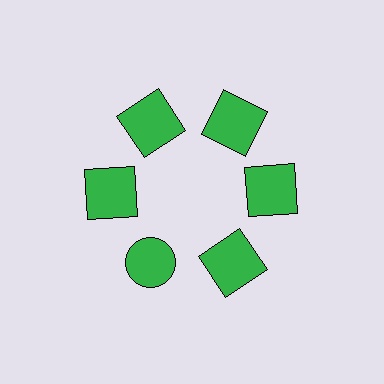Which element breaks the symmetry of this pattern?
The green circle at roughly the 7 o'clock position breaks the symmetry. All other shapes are green squares.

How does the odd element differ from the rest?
It has a different shape: circle instead of square.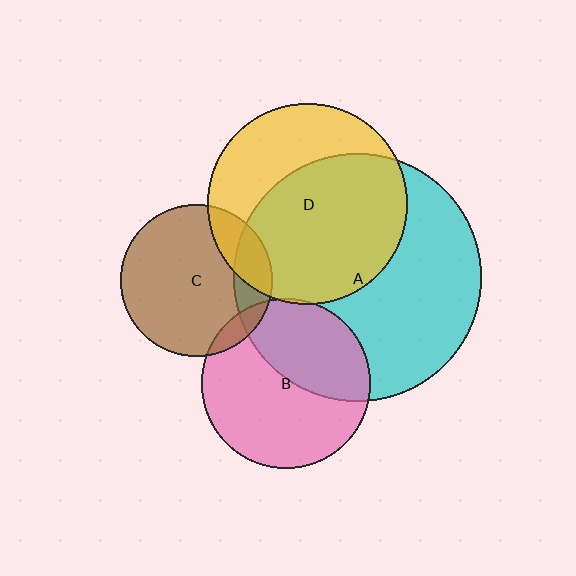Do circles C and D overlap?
Yes.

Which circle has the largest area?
Circle A (cyan).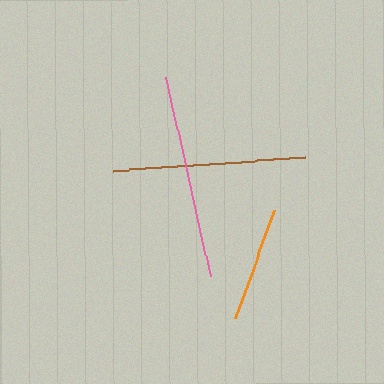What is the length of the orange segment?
The orange segment is approximately 114 pixels long.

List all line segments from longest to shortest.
From longest to shortest: pink, brown, orange.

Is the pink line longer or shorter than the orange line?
The pink line is longer than the orange line.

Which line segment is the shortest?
The orange line is the shortest at approximately 114 pixels.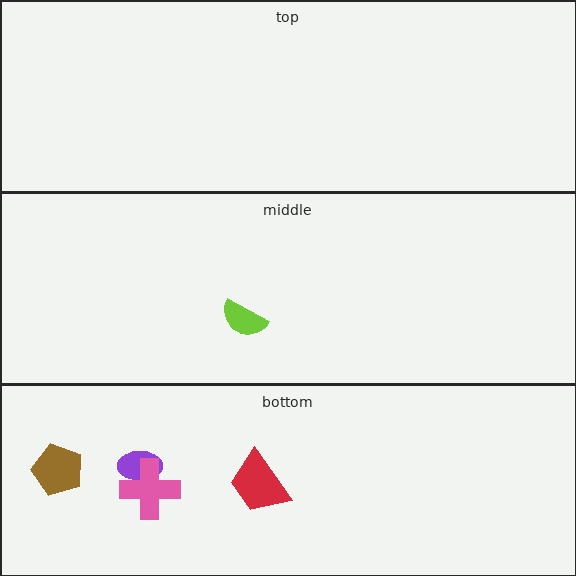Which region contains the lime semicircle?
The middle region.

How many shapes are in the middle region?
1.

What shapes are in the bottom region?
The brown pentagon, the purple ellipse, the pink cross, the red trapezoid.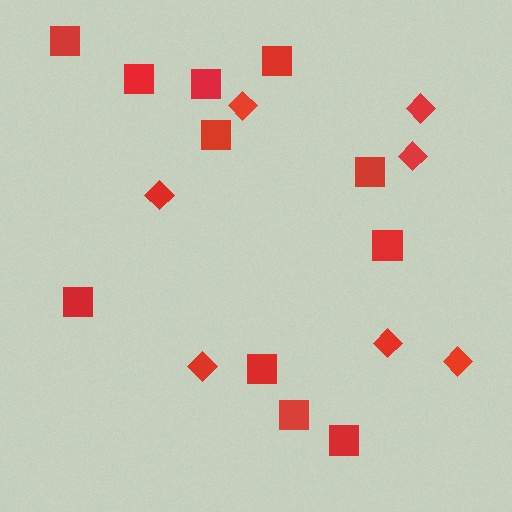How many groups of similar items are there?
There are 2 groups: one group of diamonds (7) and one group of squares (11).